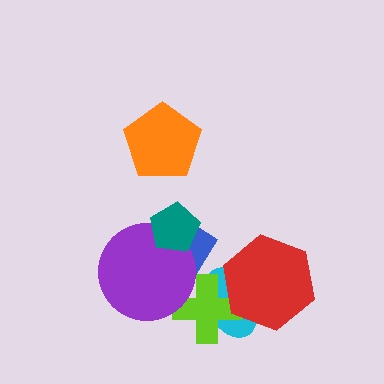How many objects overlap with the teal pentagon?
2 objects overlap with the teal pentagon.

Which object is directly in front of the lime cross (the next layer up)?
The purple circle is directly in front of the lime cross.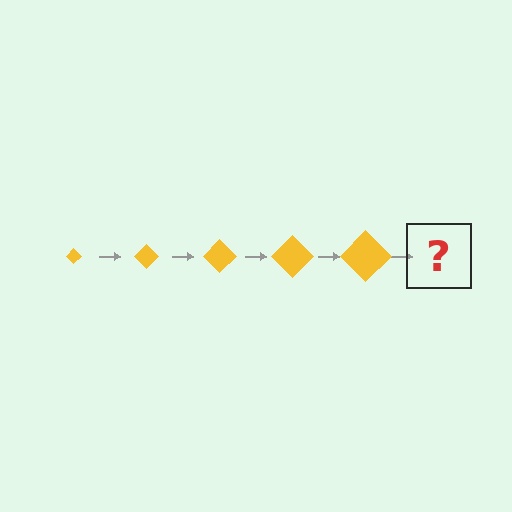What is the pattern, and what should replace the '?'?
The pattern is that the diamond gets progressively larger each step. The '?' should be a yellow diamond, larger than the previous one.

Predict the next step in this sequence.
The next step is a yellow diamond, larger than the previous one.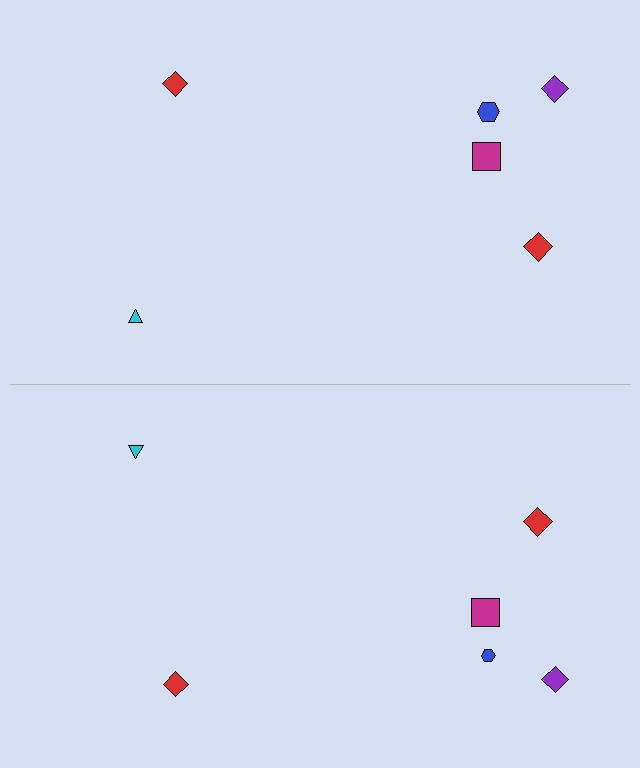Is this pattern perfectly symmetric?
No, the pattern is not perfectly symmetric. The blue hexagon on the bottom side has a different size than its mirror counterpart.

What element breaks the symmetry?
The blue hexagon on the bottom side has a different size than its mirror counterpart.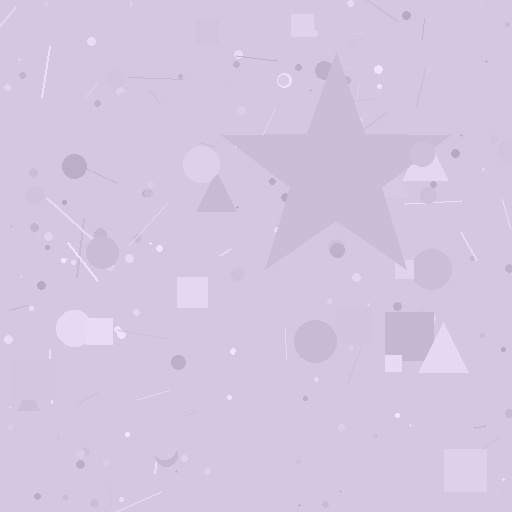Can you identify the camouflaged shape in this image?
The camouflaged shape is a star.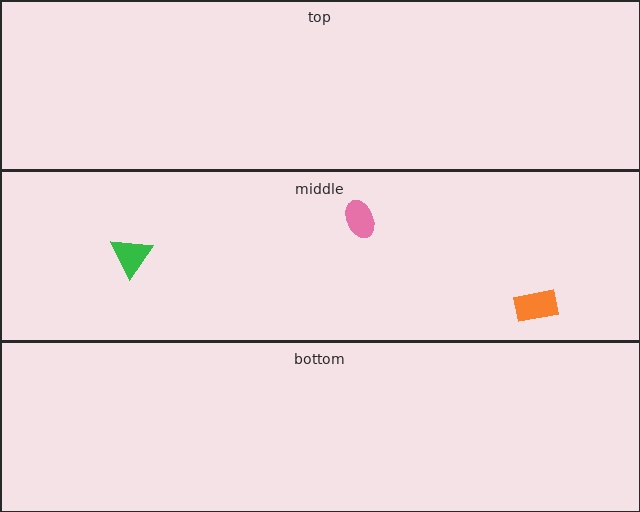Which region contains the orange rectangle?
The middle region.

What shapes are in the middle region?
The green triangle, the pink ellipse, the orange rectangle.